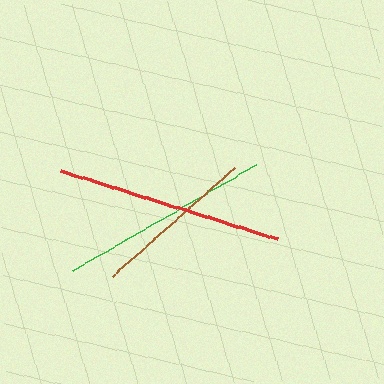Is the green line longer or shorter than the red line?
The red line is longer than the green line.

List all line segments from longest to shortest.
From longest to shortest: red, green, brown.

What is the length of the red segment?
The red segment is approximately 227 pixels long.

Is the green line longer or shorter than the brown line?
The green line is longer than the brown line.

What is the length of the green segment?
The green segment is approximately 212 pixels long.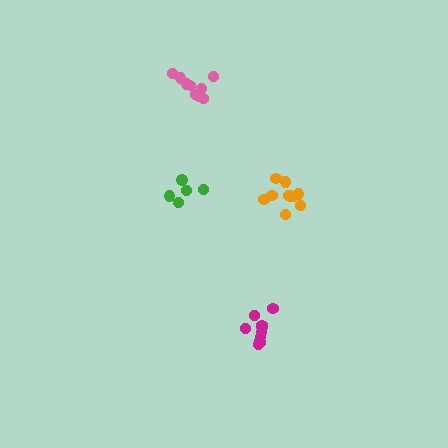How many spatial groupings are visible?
There are 4 spatial groupings.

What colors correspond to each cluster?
The clusters are colored: green, orange, magenta, pink.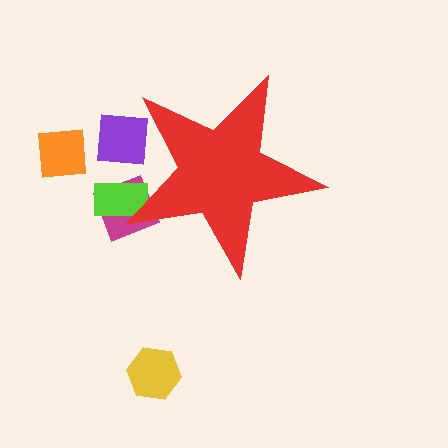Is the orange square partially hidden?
No, the orange square is fully visible.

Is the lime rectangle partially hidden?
Yes, the lime rectangle is partially hidden behind the red star.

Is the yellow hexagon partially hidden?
No, the yellow hexagon is fully visible.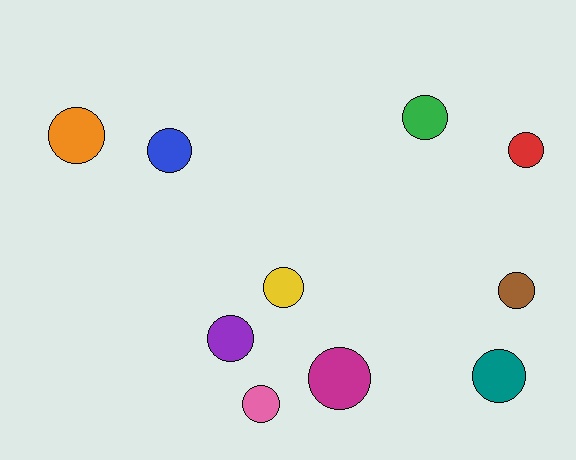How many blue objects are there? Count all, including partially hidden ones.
There is 1 blue object.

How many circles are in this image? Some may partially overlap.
There are 10 circles.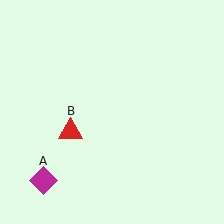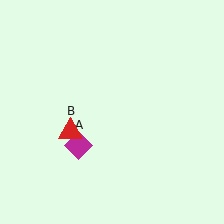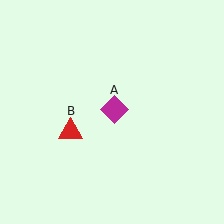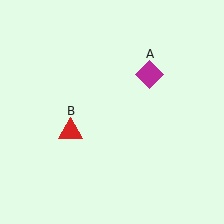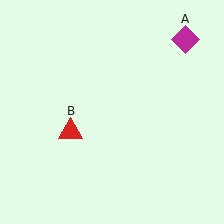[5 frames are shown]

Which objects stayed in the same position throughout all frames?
Red triangle (object B) remained stationary.